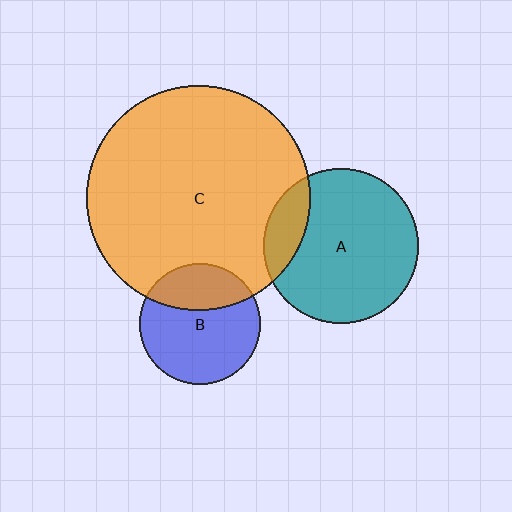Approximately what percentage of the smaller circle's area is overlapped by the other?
Approximately 15%.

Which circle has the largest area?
Circle C (orange).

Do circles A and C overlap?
Yes.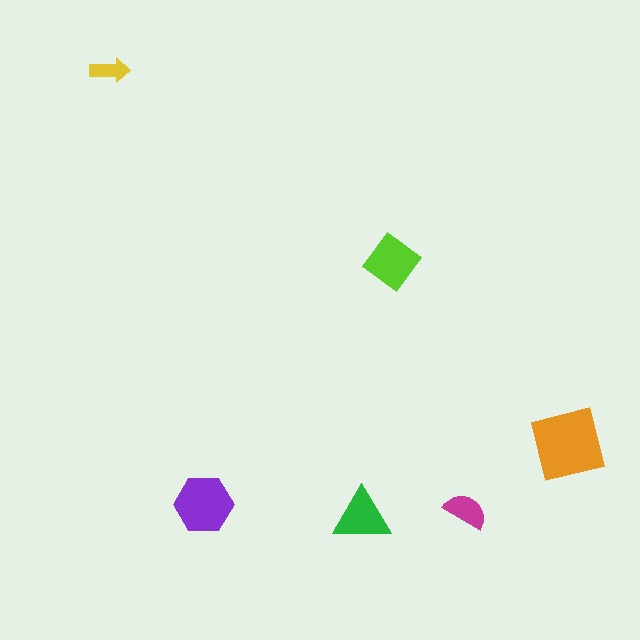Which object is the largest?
The orange square.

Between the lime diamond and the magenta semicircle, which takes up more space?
The lime diamond.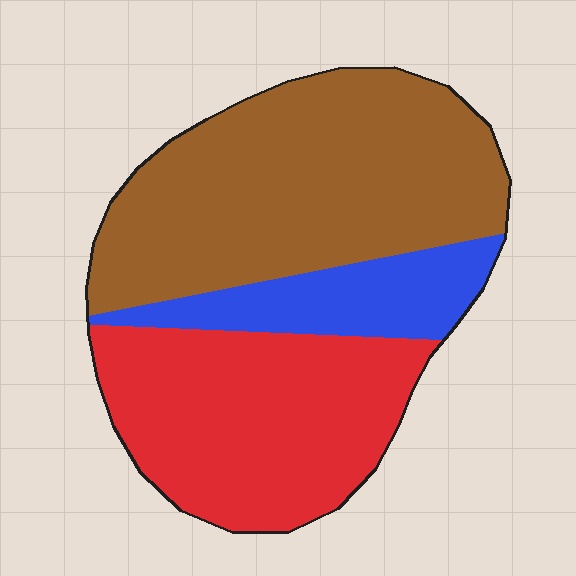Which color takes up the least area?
Blue, at roughly 15%.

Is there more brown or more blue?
Brown.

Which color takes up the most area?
Brown, at roughly 50%.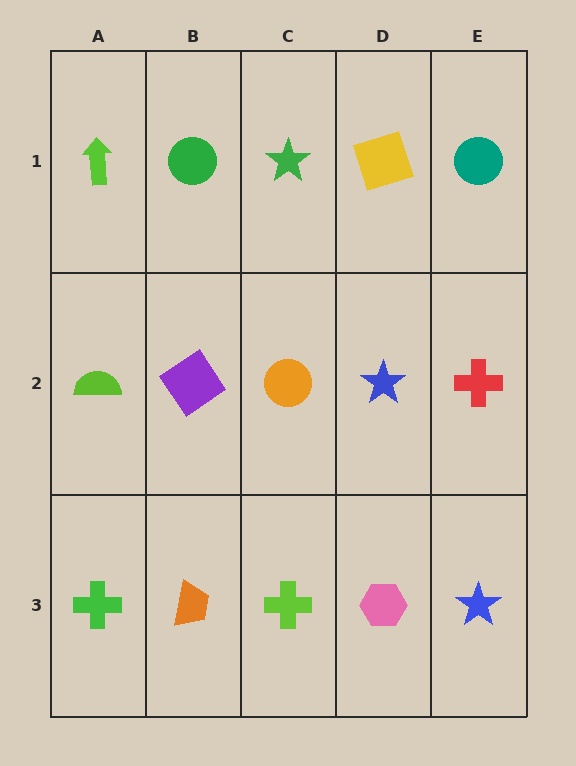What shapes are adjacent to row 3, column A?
A lime semicircle (row 2, column A), an orange trapezoid (row 3, column B).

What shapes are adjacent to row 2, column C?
A green star (row 1, column C), a lime cross (row 3, column C), a purple diamond (row 2, column B), a blue star (row 2, column D).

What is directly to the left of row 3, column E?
A pink hexagon.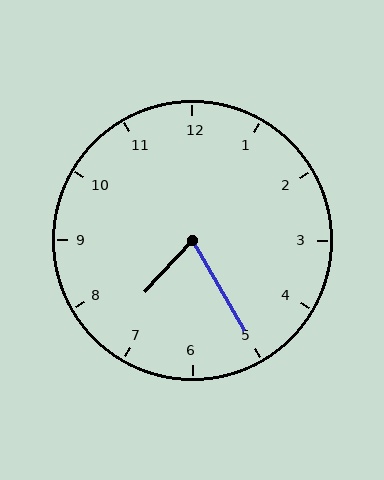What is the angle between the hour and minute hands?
Approximately 72 degrees.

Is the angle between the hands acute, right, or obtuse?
It is acute.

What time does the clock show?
7:25.